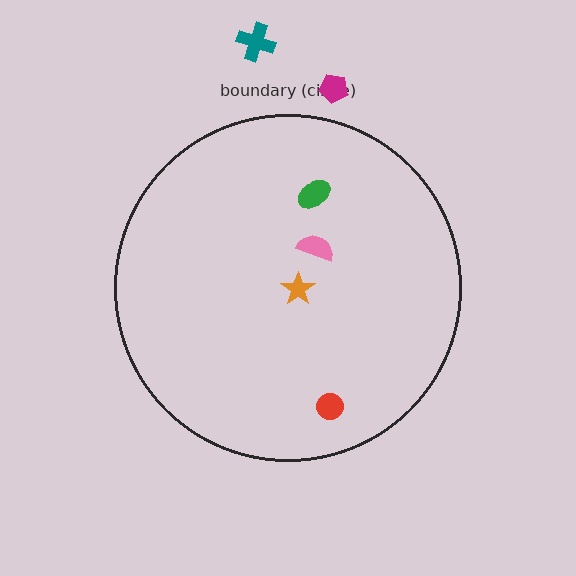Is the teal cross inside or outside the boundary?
Outside.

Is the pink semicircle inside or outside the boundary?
Inside.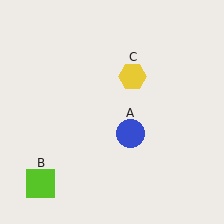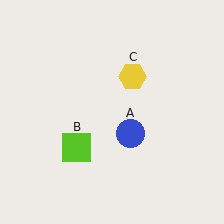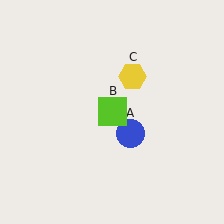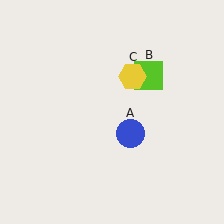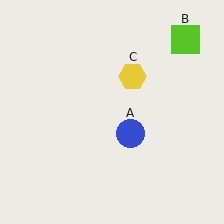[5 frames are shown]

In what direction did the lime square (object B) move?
The lime square (object B) moved up and to the right.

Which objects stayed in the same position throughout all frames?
Blue circle (object A) and yellow hexagon (object C) remained stationary.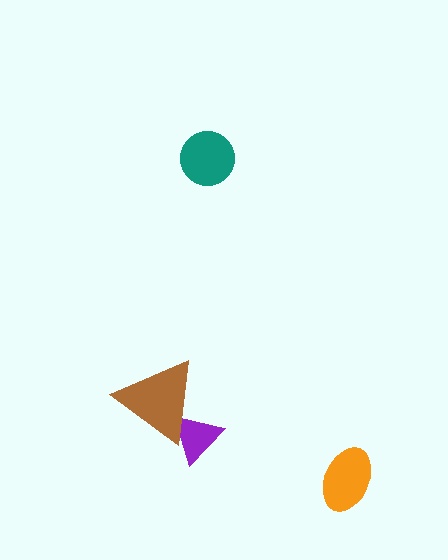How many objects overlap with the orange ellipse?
0 objects overlap with the orange ellipse.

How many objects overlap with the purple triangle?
1 object overlaps with the purple triangle.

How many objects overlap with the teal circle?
0 objects overlap with the teal circle.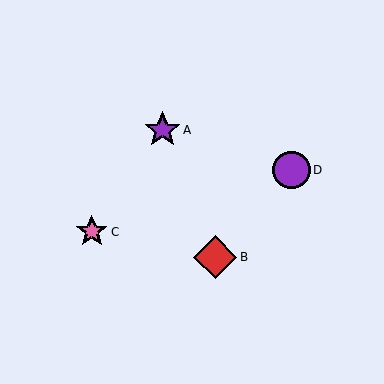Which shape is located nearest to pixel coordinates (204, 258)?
The red diamond (labeled B) at (215, 257) is nearest to that location.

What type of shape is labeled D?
Shape D is a purple circle.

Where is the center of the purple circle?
The center of the purple circle is at (291, 170).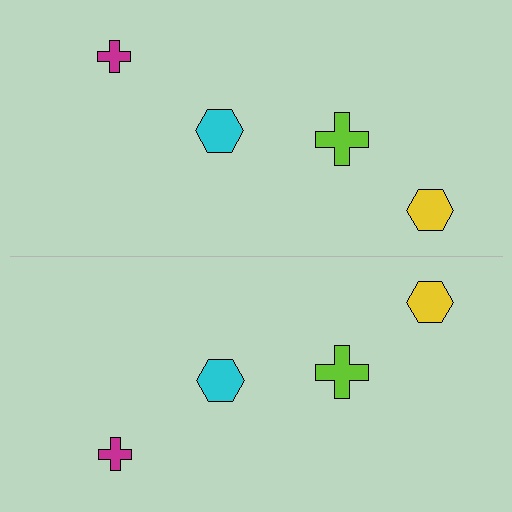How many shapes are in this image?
There are 8 shapes in this image.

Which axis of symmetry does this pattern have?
The pattern has a horizontal axis of symmetry running through the center of the image.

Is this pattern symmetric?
Yes, this pattern has bilateral (reflection) symmetry.